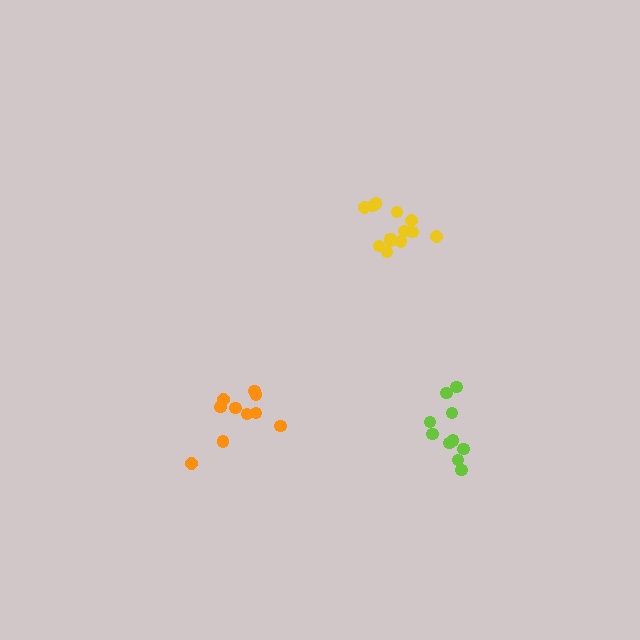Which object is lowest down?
The lime cluster is bottommost.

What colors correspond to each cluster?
The clusters are colored: orange, yellow, lime.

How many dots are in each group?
Group 1: 10 dots, Group 2: 13 dots, Group 3: 10 dots (33 total).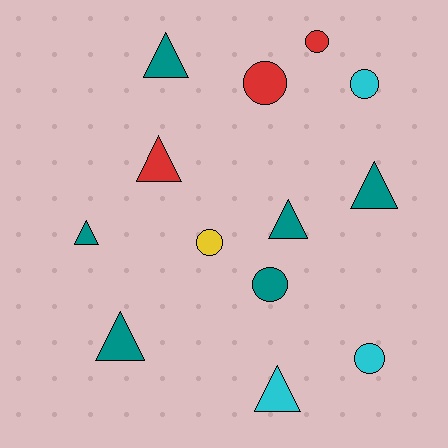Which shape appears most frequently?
Triangle, with 7 objects.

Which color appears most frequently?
Teal, with 6 objects.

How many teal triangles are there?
There are 5 teal triangles.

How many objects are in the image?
There are 13 objects.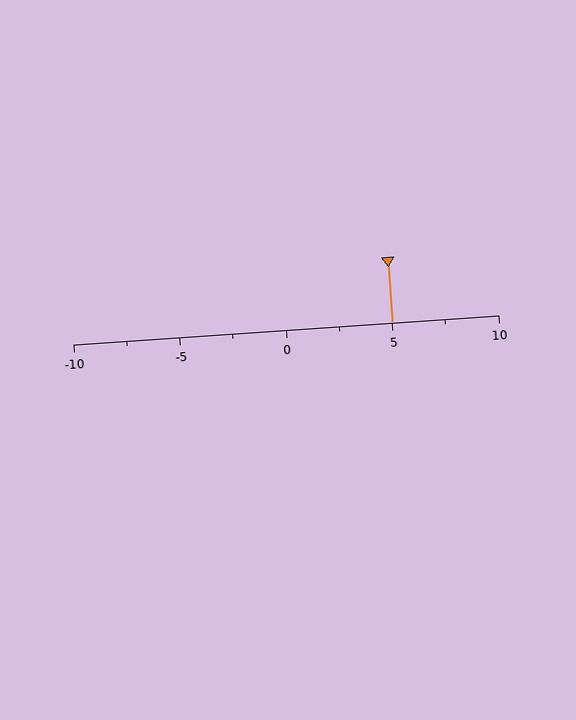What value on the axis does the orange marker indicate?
The marker indicates approximately 5.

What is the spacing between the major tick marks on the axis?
The major ticks are spaced 5 apart.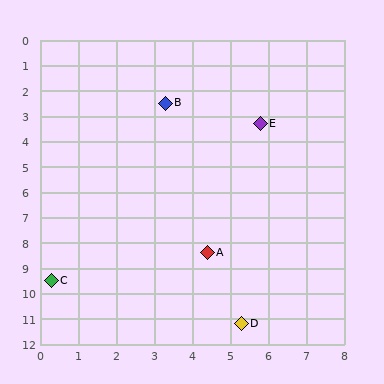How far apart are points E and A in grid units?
Points E and A are about 5.3 grid units apart.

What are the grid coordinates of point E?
Point E is at approximately (5.8, 3.3).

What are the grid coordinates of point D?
Point D is at approximately (5.3, 11.2).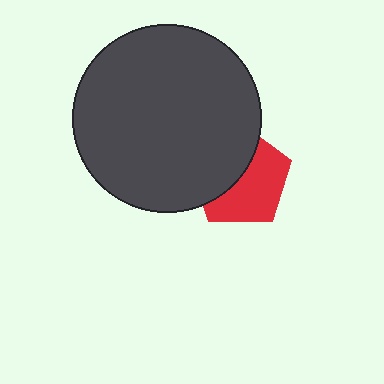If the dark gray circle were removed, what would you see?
You would see the complete red pentagon.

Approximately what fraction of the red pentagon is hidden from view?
Roughly 46% of the red pentagon is hidden behind the dark gray circle.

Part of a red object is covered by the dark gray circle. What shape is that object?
It is a pentagon.